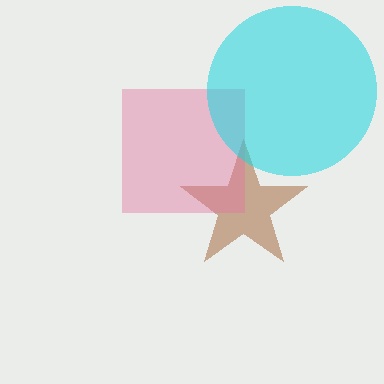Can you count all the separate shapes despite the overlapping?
Yes, there are 3 separate shapes.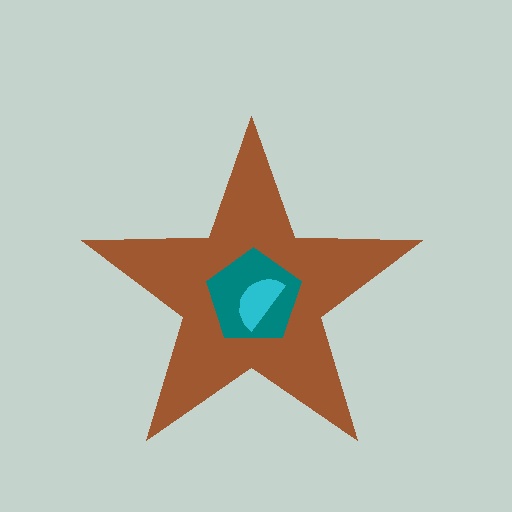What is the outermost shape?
The brown star.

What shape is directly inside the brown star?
The teal pentagon.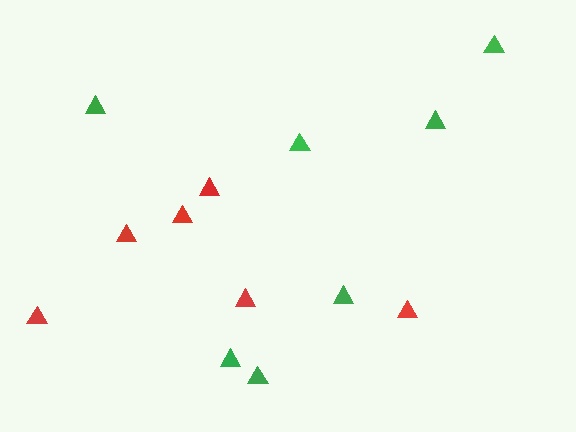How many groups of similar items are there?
There are 2 groups: one group of red triangles (6) and one group of green triangles (7).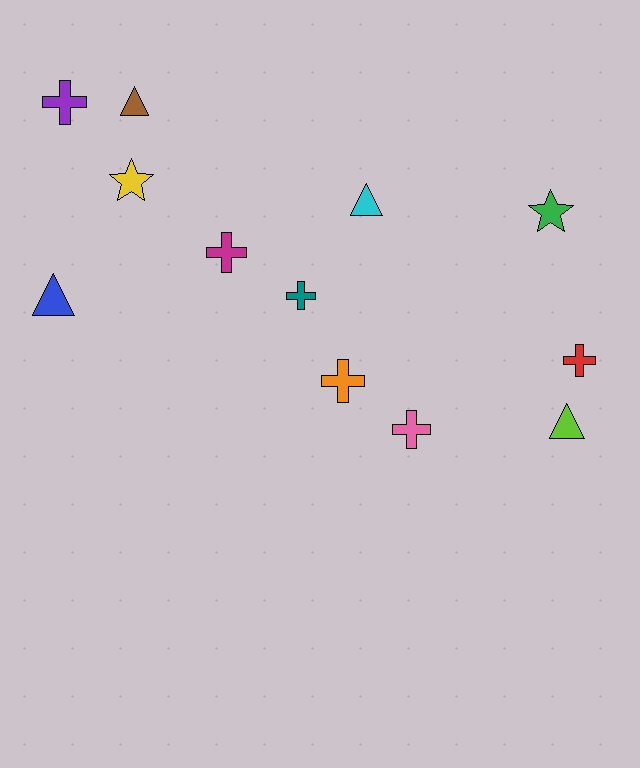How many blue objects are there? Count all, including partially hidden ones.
There is 1 blue object.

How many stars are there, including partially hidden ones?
There are 2 stars.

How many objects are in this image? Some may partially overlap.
There are 12 objects.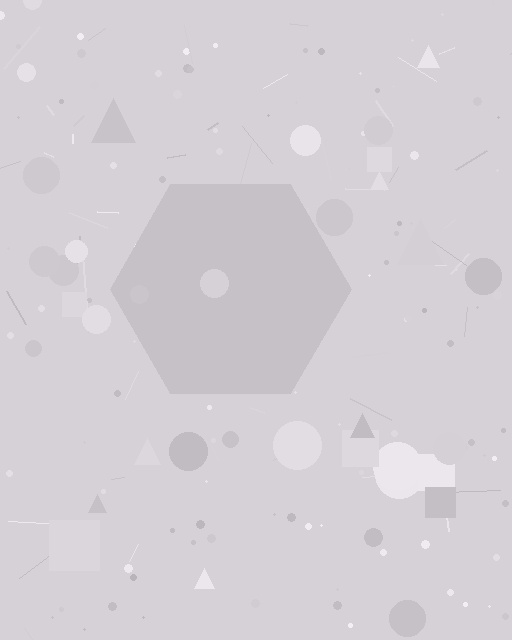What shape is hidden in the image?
A hexagon is hidden in the image.